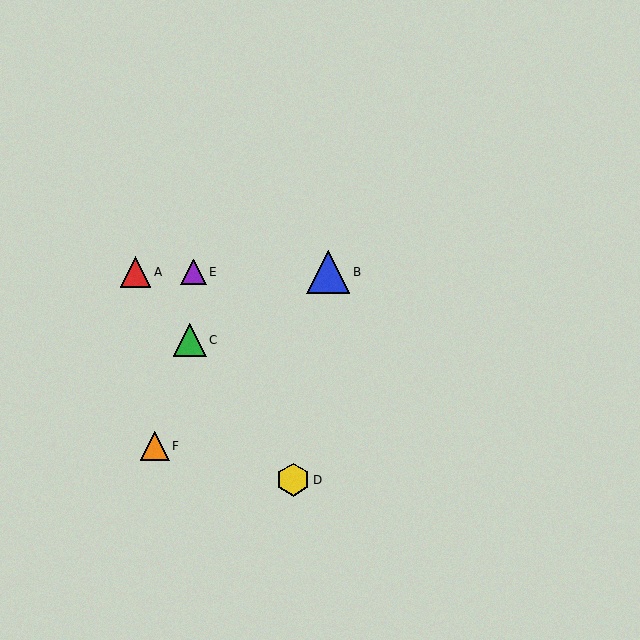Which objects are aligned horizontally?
Objects A, B, E are aligned horizontally.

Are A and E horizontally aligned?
Yes, both are at y≈272.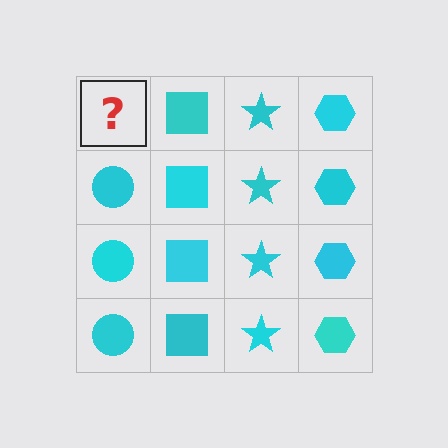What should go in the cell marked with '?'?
The missing cell should contain a cyan circle.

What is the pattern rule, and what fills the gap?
The rule is that each column has a consistent shape. The gap should be filled with a cyan circle.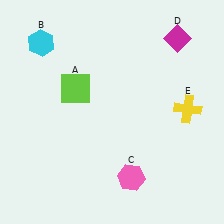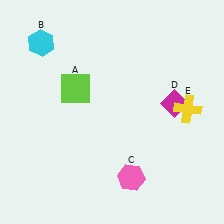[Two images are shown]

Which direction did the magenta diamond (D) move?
The magenta diamond (D) moved down.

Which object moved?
The magenta diamond (D) moved down.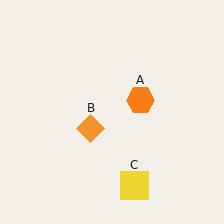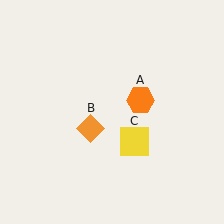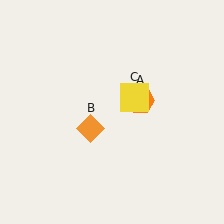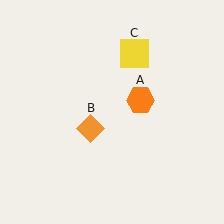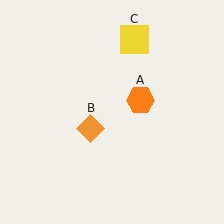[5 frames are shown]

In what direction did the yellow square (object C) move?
The yellow square (object C) moved up.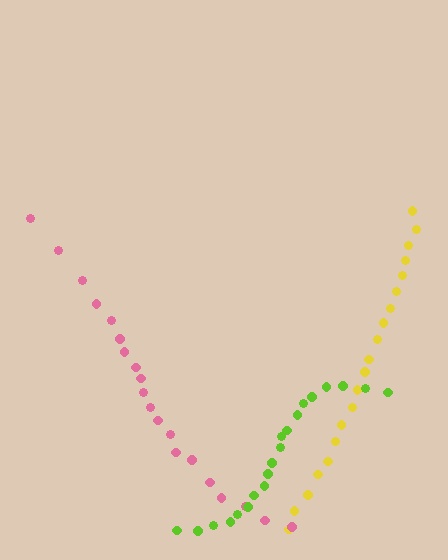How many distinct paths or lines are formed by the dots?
There are 3 distinct paths.